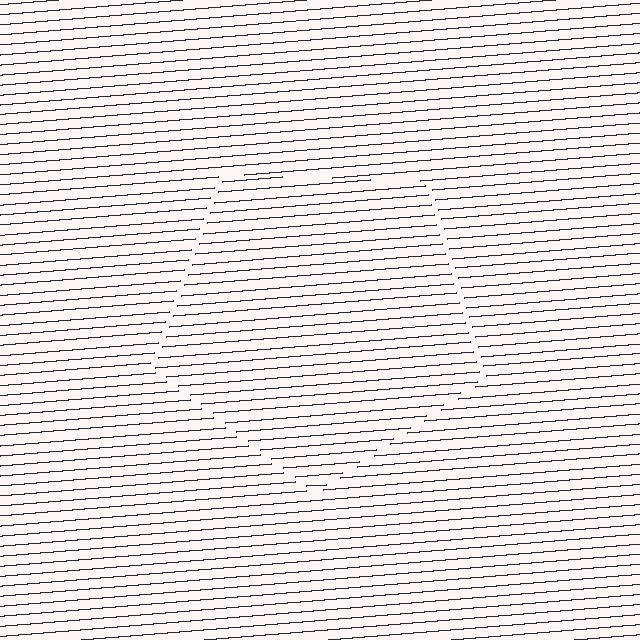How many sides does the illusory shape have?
5 sides — the line-ends trace a pentagon.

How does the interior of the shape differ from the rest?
The interior of the shape contains the same grating, shifted by half a period — the contour is defined by the phase discontinuity where line-ends from the inner and outer gratings abut.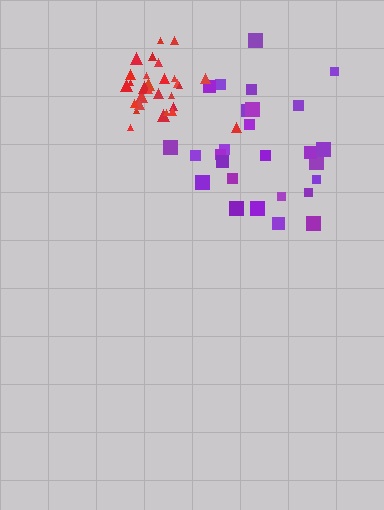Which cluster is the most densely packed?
Red.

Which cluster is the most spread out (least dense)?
Purple.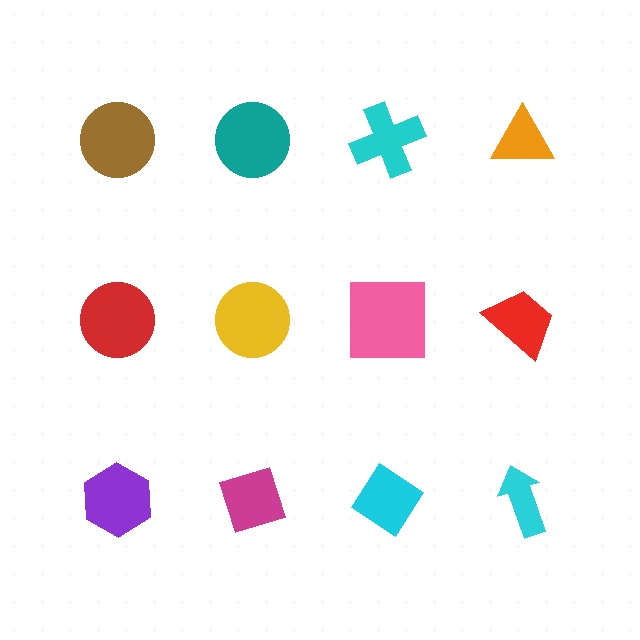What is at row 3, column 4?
A cyan arrow.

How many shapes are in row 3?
4 shapes.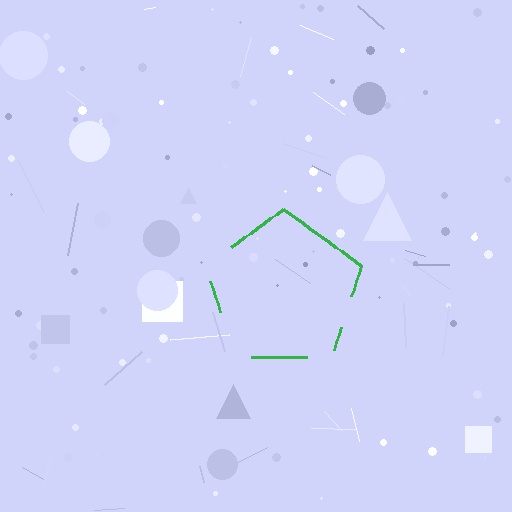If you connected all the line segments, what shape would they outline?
They would outline a pentagon.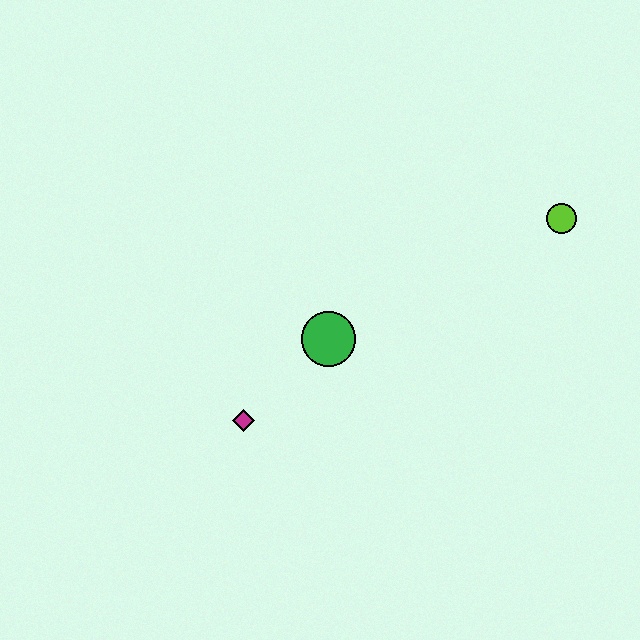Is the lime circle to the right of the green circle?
Yes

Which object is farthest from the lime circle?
The magenta diamond is farthest from the lime circle.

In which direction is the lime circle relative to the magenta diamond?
The lime circle is to the right of the magenta diamond.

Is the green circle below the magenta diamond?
No